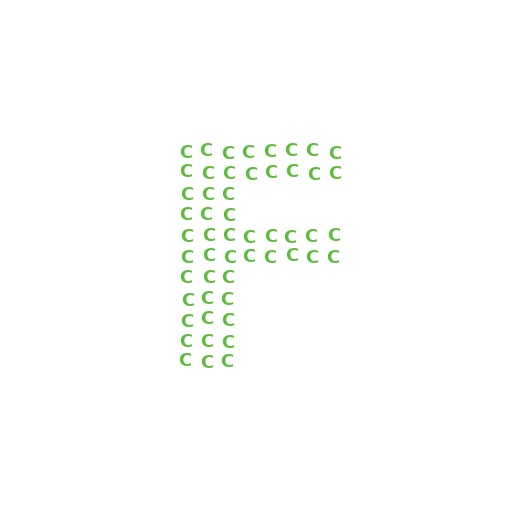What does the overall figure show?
The overall figure shows the letter F.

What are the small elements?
The small elements are letter C's.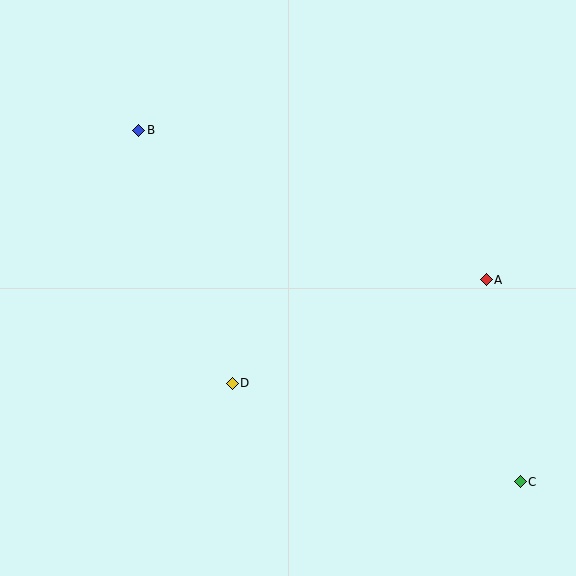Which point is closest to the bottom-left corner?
Point D is closest to the bottom-left corner.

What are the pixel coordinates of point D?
Point D is at (232, 383).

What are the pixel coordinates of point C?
Point C is at (520, 482).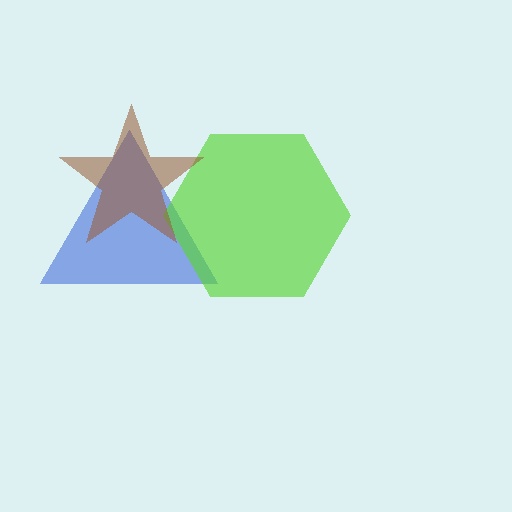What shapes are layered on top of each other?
The layered shapes are: a blue triangle, a lime hexagon, a brown star.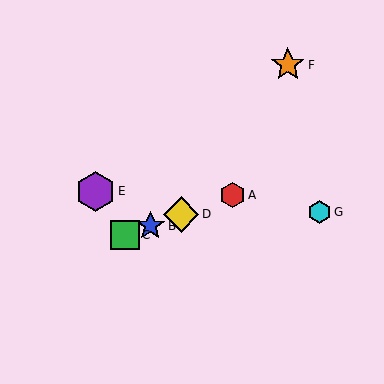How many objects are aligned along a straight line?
4 objects (A, B, C, D) are aligned along a straight line.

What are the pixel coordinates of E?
Object E is at (95, 191).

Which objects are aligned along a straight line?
Objects A, B, C, D are aligned along a straight line.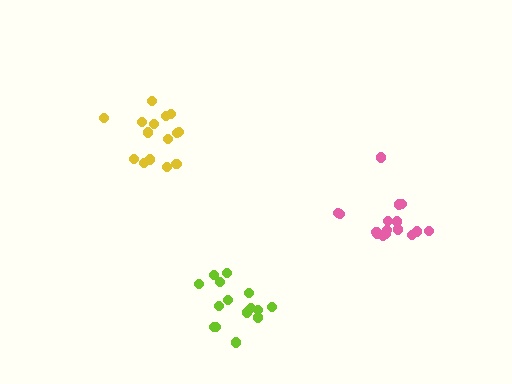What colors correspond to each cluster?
The clusters are colored: yellow, pink, lime.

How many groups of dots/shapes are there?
There are 3 groups.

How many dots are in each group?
Group 1: 15 dots, Group 2: 16 dots, Group 3: 15 dots (46 total).